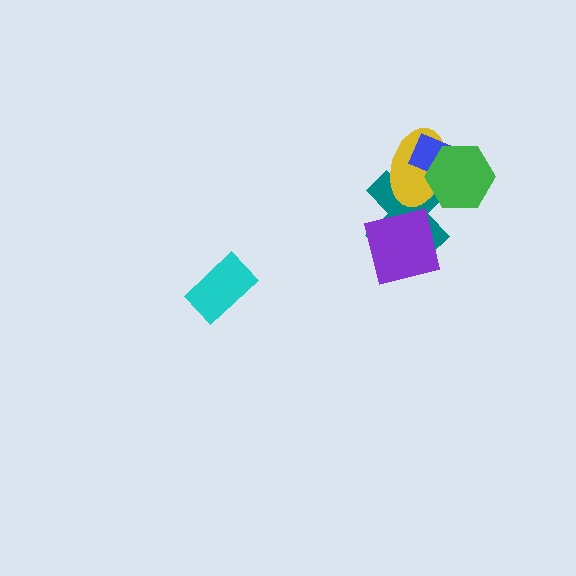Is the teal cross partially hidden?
Yes, it is partially covered by another shape.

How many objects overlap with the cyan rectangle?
0 objects overlap with the cyan rectangle.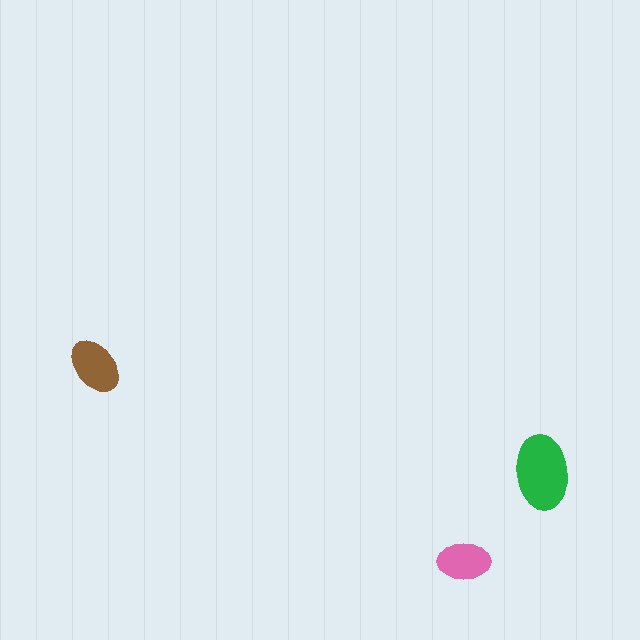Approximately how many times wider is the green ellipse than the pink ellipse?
About 1.5 times wider.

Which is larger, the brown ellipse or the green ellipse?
The green one.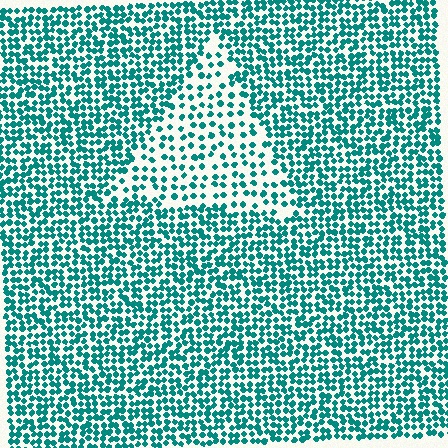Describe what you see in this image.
The image contains small teal elements arranged at two different densities. A triangle-shaped region is visible where the elements are less densely packed than the surrounding area.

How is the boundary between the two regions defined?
The boundary is defined by a change in element density (approximately 2.0x ratio). All elements are the same color, size, and shape.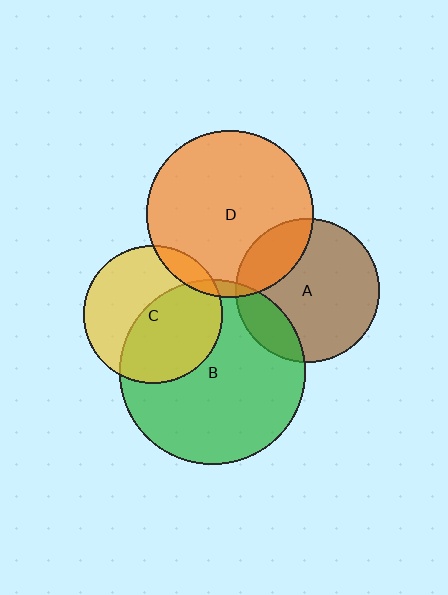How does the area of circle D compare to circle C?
Approximately 1.4 times.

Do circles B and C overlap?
Yes.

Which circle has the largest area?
Circle B (green).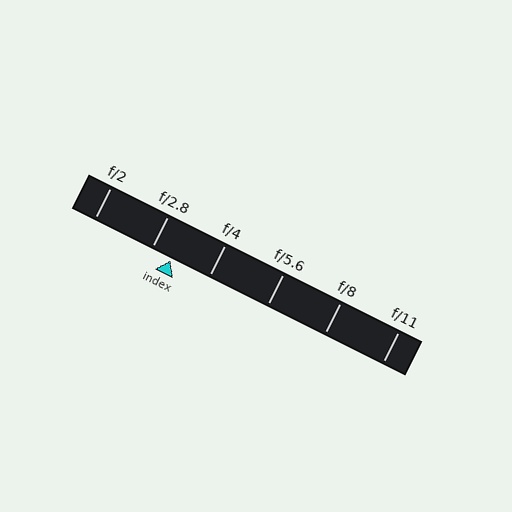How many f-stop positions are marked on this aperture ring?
There are 6 f-stop positions marked.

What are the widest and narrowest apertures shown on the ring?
The widest aperture shown is f/2 and the narrowest is f/11.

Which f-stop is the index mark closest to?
The index mark is closest to f/2.8.